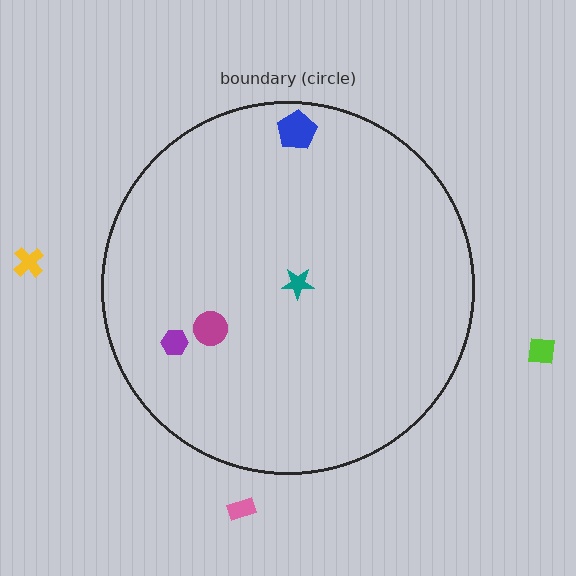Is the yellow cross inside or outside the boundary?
Outside.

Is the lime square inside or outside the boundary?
Outside.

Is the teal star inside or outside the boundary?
Inside.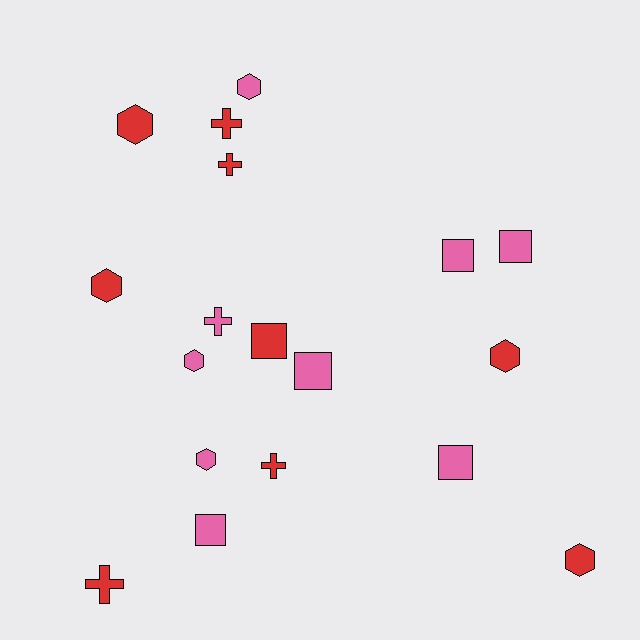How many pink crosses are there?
There is 1 pink cross.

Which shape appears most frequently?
Hexagon, with 7 objects.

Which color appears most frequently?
Red, with 9 objects.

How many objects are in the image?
There are 18 objects.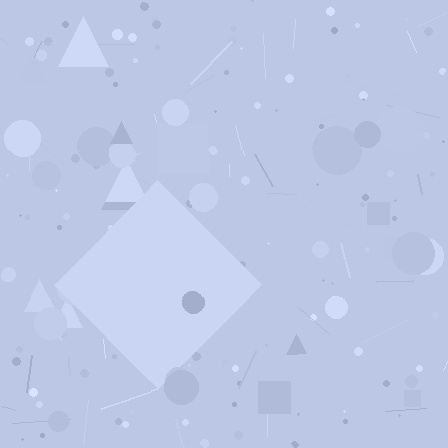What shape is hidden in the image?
A diamond is hidden in the image.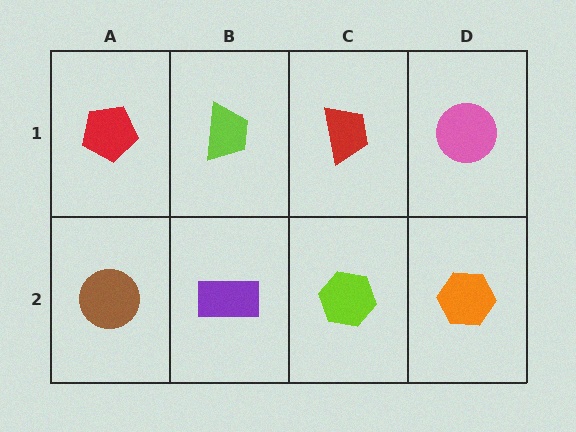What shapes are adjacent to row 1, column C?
A lime hexagon (row 2, column C), a lime trapezoid (row 1, column B), a pink circle (row 1, column D).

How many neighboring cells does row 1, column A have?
2.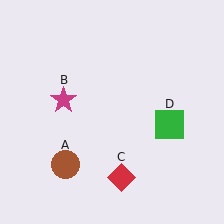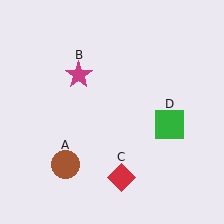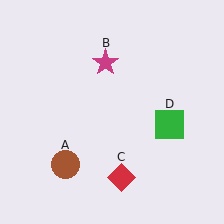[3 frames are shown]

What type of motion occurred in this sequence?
The magenta star (object B) rotated clockwise around the center of the scene.